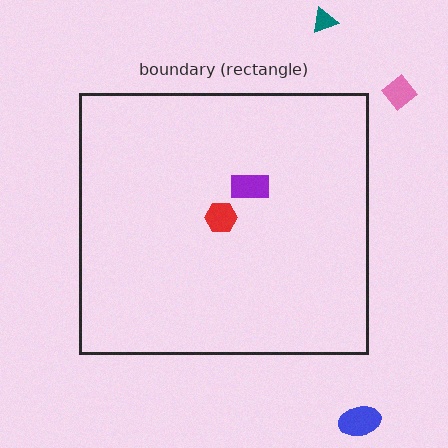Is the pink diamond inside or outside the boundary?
Outside.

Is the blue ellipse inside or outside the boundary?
Outside.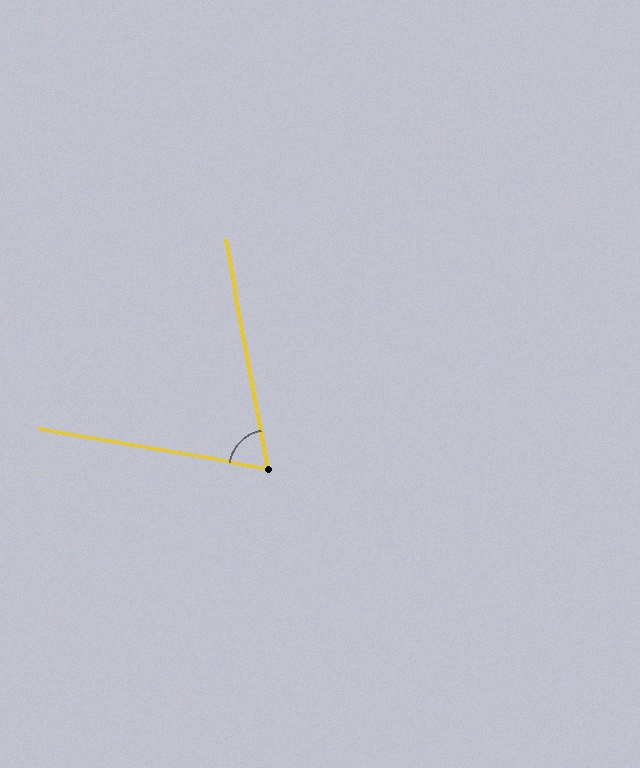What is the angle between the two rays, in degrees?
Approximately 70 degrees.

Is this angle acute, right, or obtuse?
It is acute.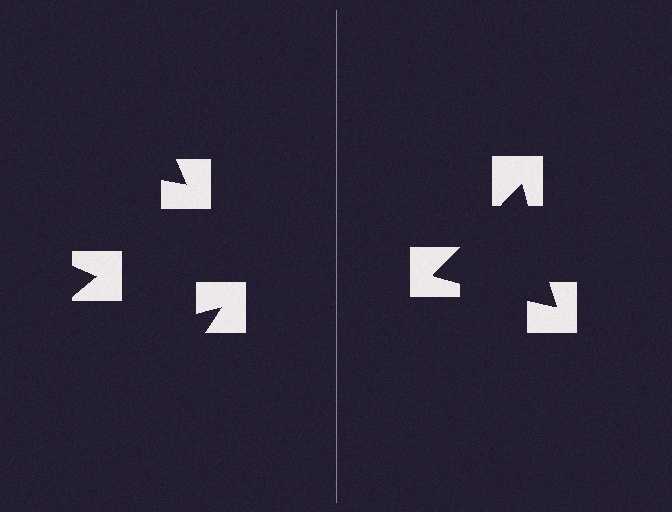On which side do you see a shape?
An illusory triangle appears on the right side. On the left side the wedge cuts are rotated, so no coherent shape forms.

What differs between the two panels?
The notched squares are positioned identically on both sides; only the wedge orientations differ. On the right they align to a triangle; on the left they are misaligned.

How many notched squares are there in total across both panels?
6 — 3 on each side.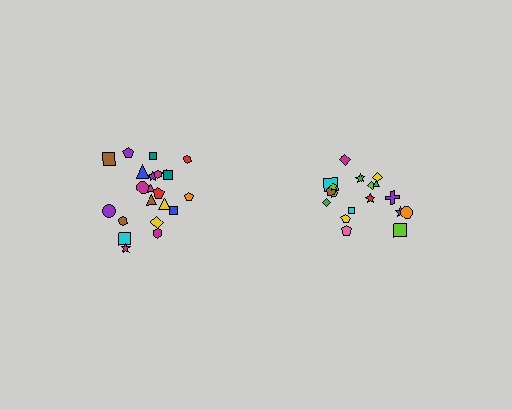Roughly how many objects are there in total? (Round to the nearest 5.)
Roughly 40 objects in total.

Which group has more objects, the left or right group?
The left group.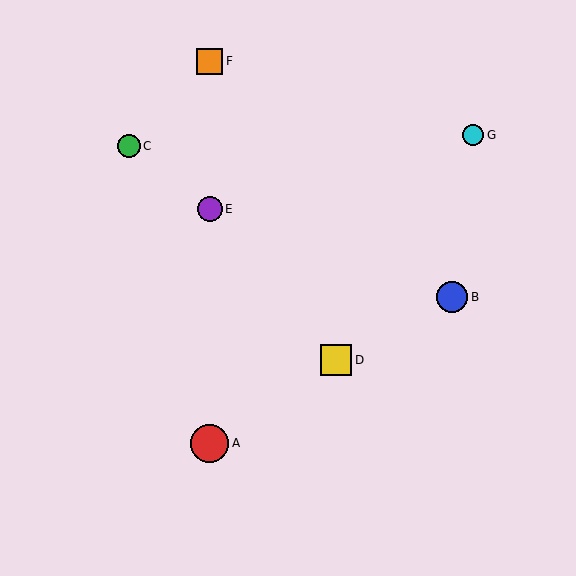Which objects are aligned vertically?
Objects A, E, F are aligned vertically.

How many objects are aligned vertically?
3 objects (A, E, F) are aligned vertically.